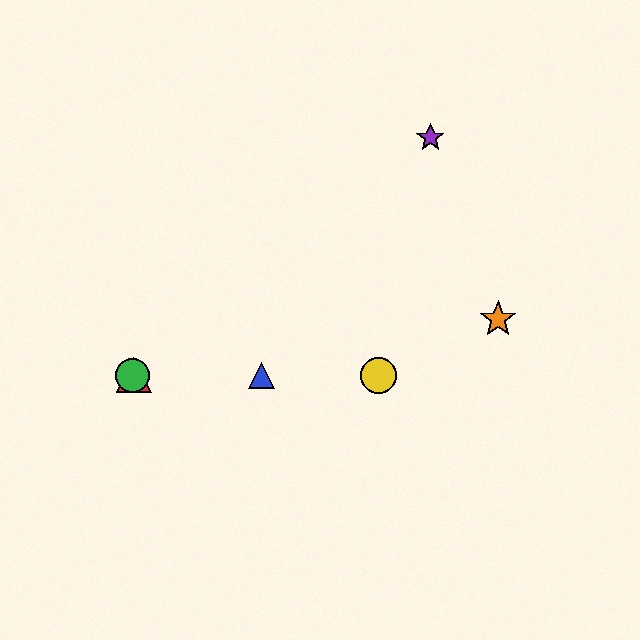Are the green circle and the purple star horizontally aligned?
No, the green circle is at y≈375 and the purple star is at y≈138.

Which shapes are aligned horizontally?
The red triangle, the blue triangle, the green circle, the yellow circle are aligned horizontally.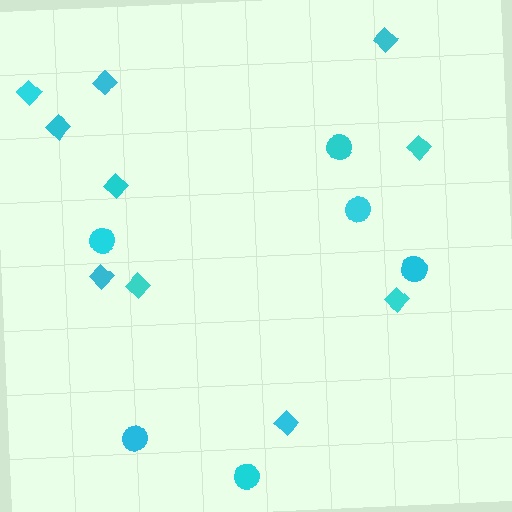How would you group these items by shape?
There are 2 groups: one group of diamonds (10) and one group of circles (6).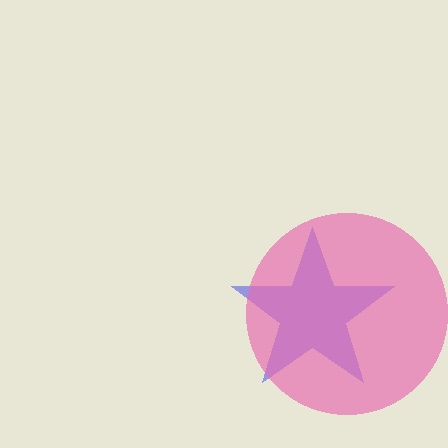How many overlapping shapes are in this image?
There are 2 overlapping shapes in the image.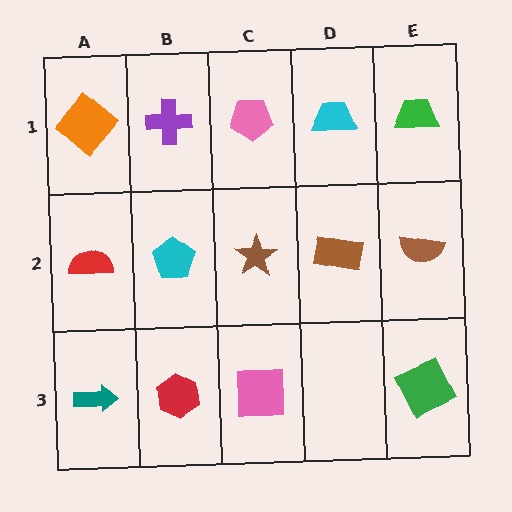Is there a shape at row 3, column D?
No, that cell is empty.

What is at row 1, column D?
A cyan trapezoid.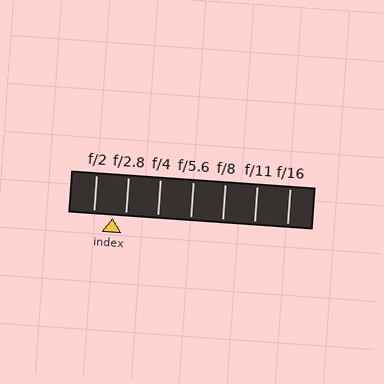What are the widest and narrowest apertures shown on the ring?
The widest aperture shown is f/2 and the narrowest is f/16.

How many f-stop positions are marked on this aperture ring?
There are 7 f-stop positions marked.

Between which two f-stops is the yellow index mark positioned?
The index mark is between f/2 and f/2.8.